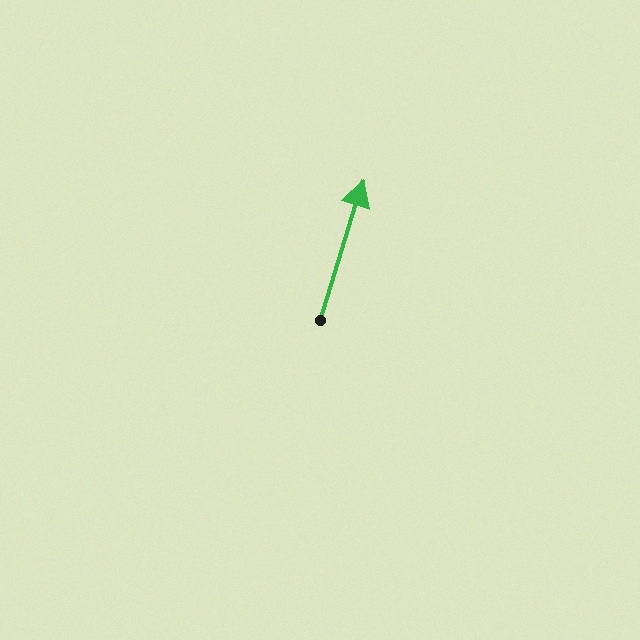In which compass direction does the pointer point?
North.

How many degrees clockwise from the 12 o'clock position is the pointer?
Approximately 17 degrees.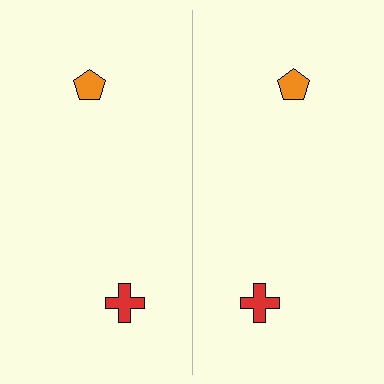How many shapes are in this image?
There are 4 shapes in this image.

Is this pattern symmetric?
Yes, this pattern has bilateral (reflection) symmetry.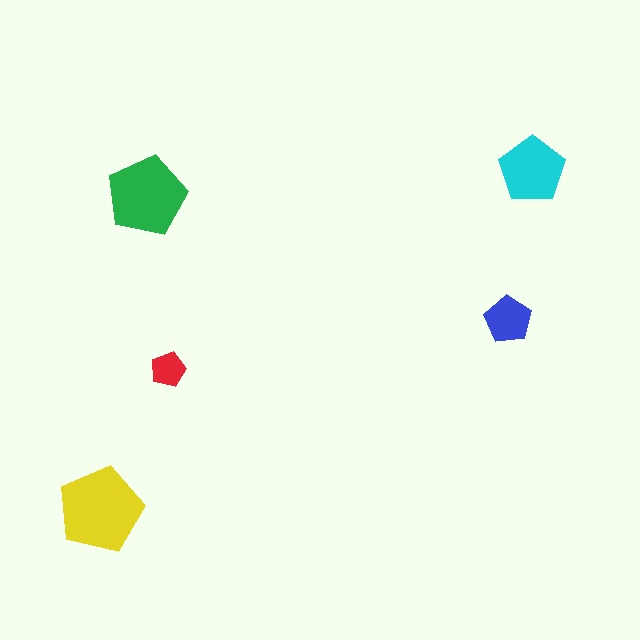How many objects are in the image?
There are 5 objects in the image.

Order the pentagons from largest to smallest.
the yellow one, the green one, the cyan one, the blue one, the red one.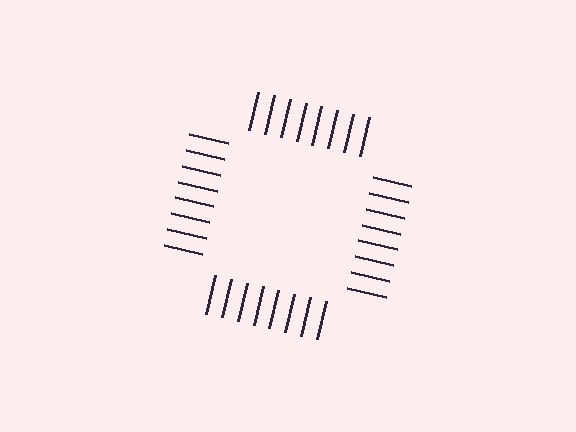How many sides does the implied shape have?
4 sides — the line-ends trace a square.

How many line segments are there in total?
32 — 8 along each of the 4 edges.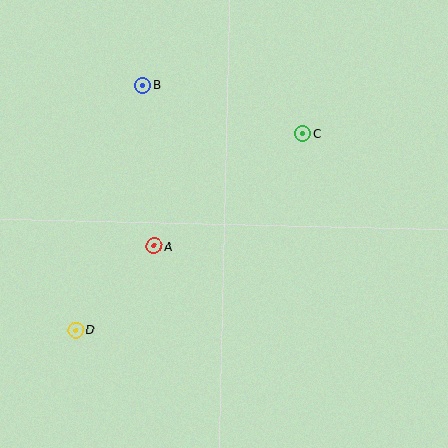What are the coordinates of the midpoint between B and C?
The midpoint between B and C is at (223, 110).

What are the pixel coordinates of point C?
Point C is at (303, 134).